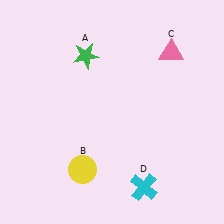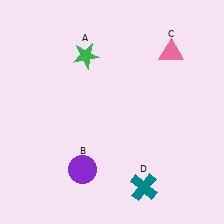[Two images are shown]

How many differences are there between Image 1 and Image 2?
There are 2 differences between the two images.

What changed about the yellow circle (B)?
In Image 1, B is yellow. In Image 2, it changed to purple.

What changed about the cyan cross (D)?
In Image 1, D is cyan. In Image 2, it changed to teal.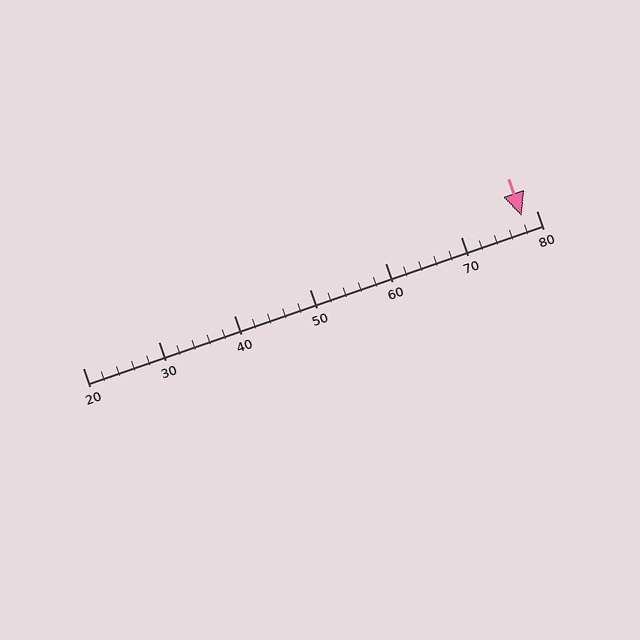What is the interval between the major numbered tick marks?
The major tick marks are spaced 10 units apart.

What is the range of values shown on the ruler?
The ruler shows values from 20 to 80.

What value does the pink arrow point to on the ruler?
The pink arrow points to approximately 78.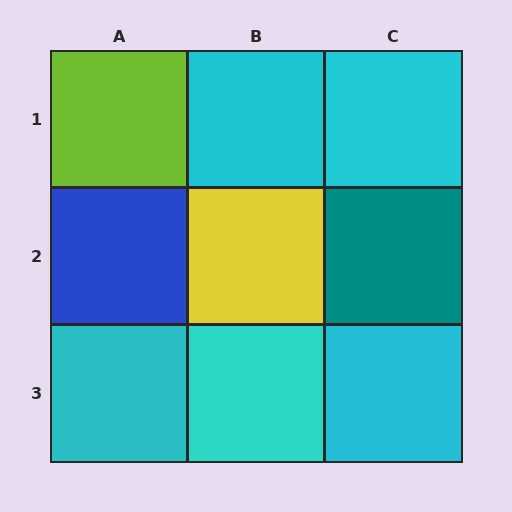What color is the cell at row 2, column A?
Blue.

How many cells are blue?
1 cell is blue.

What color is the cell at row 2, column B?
Yellow.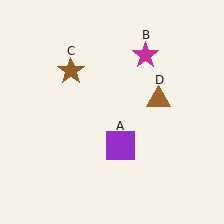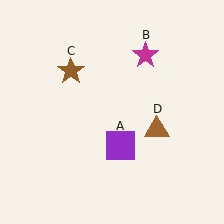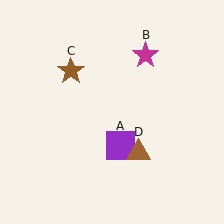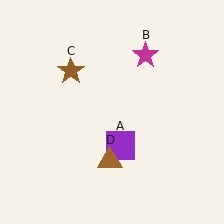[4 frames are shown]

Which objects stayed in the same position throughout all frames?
Purple square (object A) and magenta star (object B) and brown star (object C) remained stationary.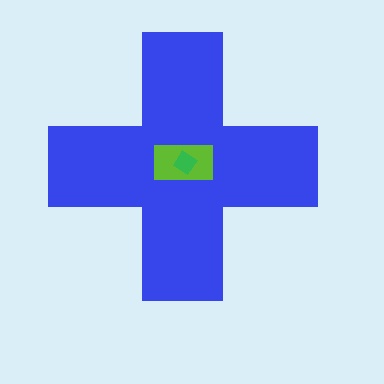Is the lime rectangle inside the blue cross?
Yes.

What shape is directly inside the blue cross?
The lime rectangle.